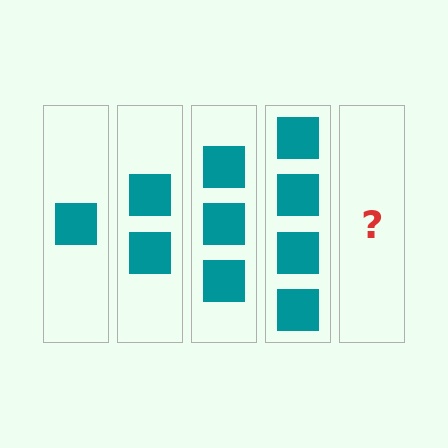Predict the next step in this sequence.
The next step is 5 squares.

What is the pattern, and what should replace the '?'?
The pattern is that each step adds one more square. The '?' should be 5 squares.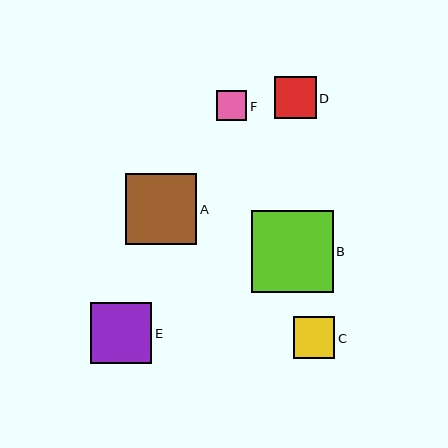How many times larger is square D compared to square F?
Square D is approximately 1.4 times the size of square F.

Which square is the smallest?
Square F is the smallest with a size of approximately 31 pixels.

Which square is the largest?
Square B is the largest with a size of approximately 82 pixels.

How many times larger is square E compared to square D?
Square E is approximately 1.5 times the size of square D.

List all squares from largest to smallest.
From largest to smallest: B, A, E, D, C, F.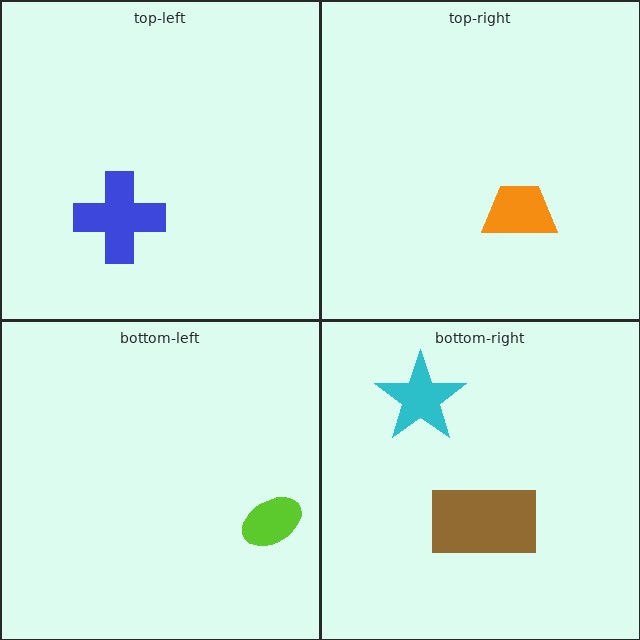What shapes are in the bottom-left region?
The lime ellipse.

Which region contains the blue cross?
The top-left region.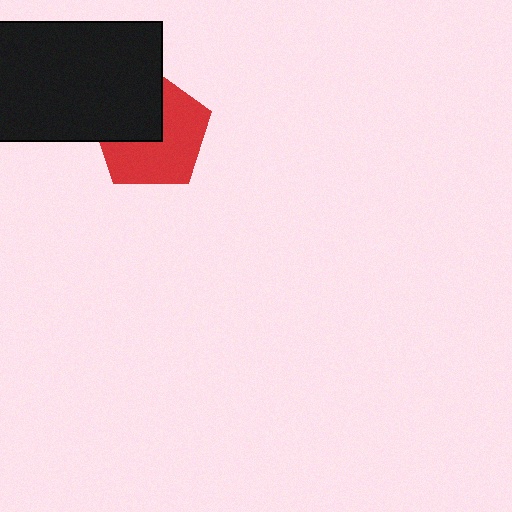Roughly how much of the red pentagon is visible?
About half of it is visible (roughly 60%).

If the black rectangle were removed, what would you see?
You would see the complete red pentagon.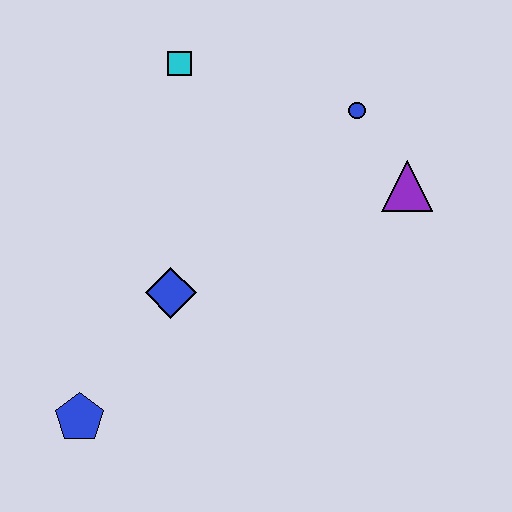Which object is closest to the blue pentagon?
The blue diamond is closest to the blue pentagon.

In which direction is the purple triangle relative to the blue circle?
The purple triangle is below the blue circle.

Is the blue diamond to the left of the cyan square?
Yes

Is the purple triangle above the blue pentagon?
Yes